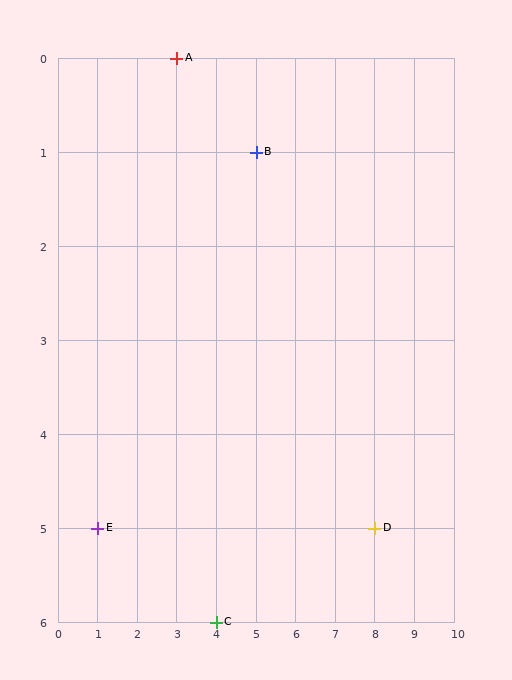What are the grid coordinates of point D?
Point D is at grid coordinates (8, 5).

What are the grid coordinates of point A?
Point A is at grid coordinates (3, 0).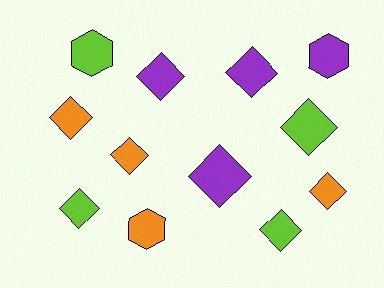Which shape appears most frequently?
Diamond, with 9 objects.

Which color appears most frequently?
Orange, with 4 objects.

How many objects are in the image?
There are 12 objects.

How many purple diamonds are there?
There are 3 purple diamonds.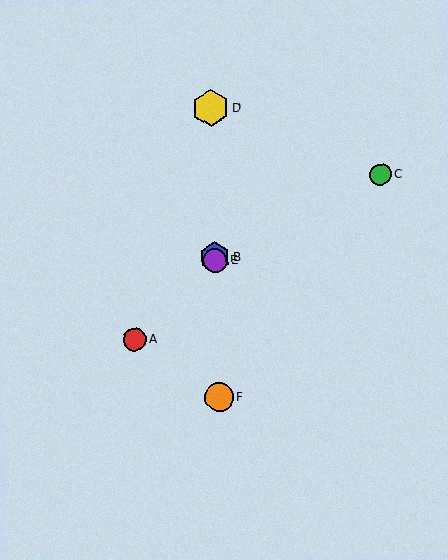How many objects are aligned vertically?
4 objects (B, D, E, F) are aligned vertically.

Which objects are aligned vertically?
Objects B, D, E, F are aligned vertically.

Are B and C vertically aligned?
No, B is at x≈215 and C is at x≈380.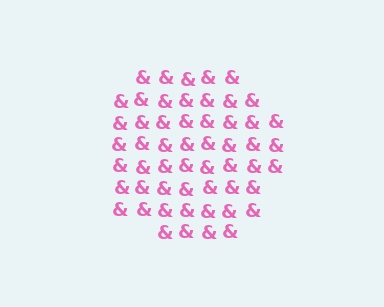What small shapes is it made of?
It is made of small ampersands.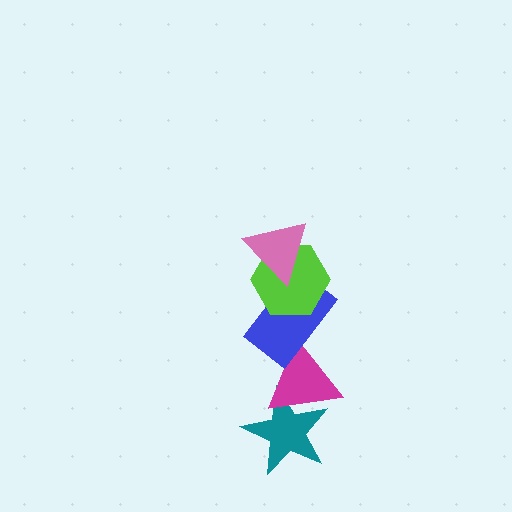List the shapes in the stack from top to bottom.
From top to bottom: the pink triangle, the lime hexagon, the blue rectangle, the magenta triangle, the teal star.